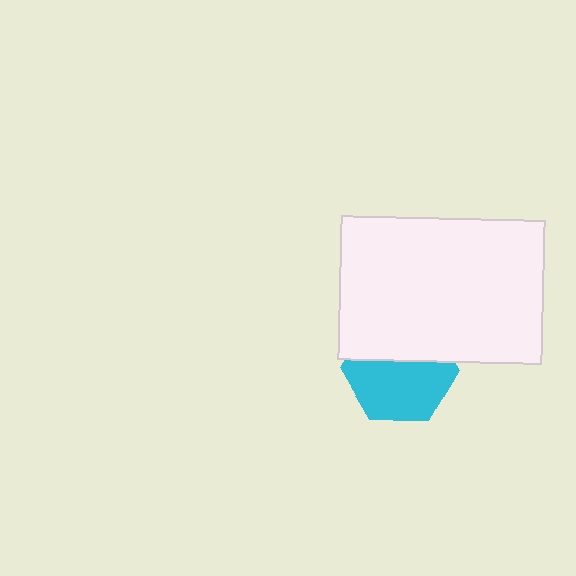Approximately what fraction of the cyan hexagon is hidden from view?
Roughly 41% of the cyan hexagon is hidden behind the white rectangle.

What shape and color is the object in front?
The object in front is a white rectangle.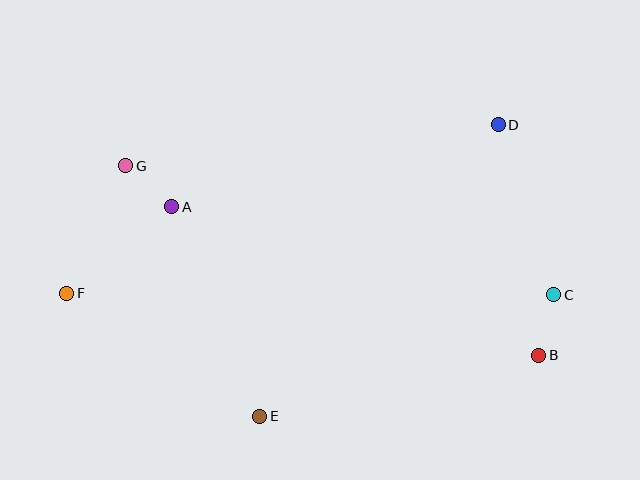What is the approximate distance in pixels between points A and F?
The distance between A and F is approximately 136 pixels.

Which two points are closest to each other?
Points A and G are closest to each other.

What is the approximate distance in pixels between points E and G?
The distance between E and G is approximately 284 pixels.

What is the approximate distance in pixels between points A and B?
The distance between A and B is approximately 396 pixels.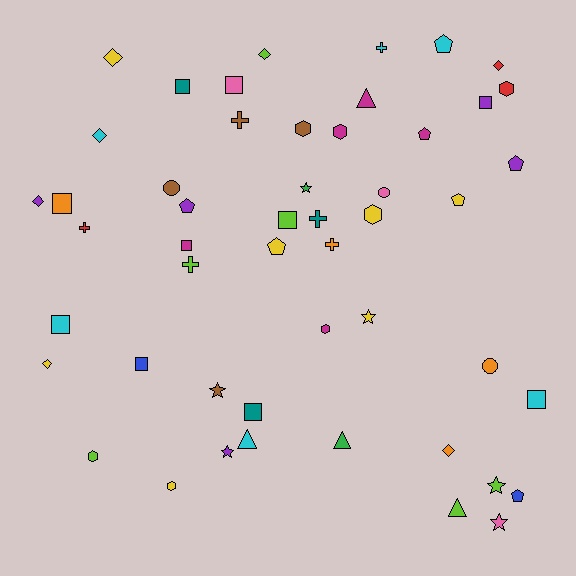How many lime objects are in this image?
There are 6 lime objects.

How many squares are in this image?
There are 10 squares.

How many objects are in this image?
There are 50 objects.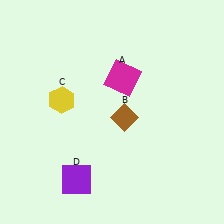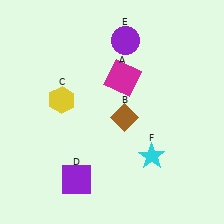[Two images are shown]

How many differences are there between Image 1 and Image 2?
There are 2 differences between the two images.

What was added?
A purple circle (E), a cyan star (F) were added in Image 2.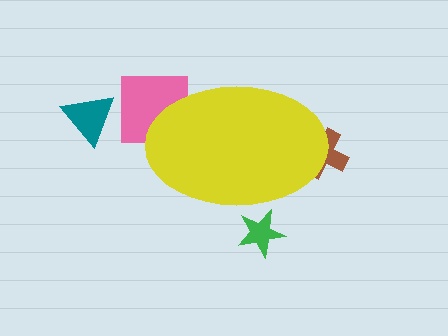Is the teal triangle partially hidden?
No, the teal triangle is fully visible.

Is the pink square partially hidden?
Yes, the pink square is partially hidden behind the yellow ellipse.